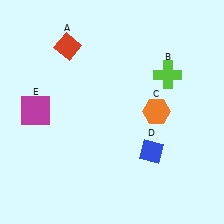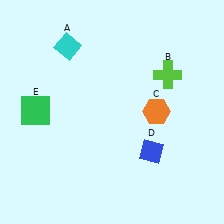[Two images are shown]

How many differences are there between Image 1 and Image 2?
There are 2 differences between the two images.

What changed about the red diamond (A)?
In Image 1, A is red. In Image 2, it changed to cyan.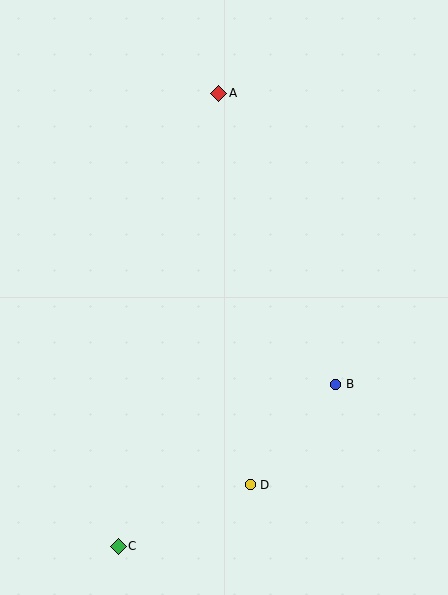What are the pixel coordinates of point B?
Point B is at (336, 384).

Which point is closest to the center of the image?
Point B at (336, 384) is closest to the center.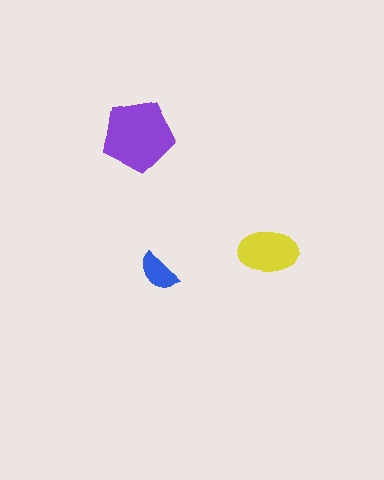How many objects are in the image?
There are 3 objects in the image.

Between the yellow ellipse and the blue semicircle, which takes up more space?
The yellow ellipse.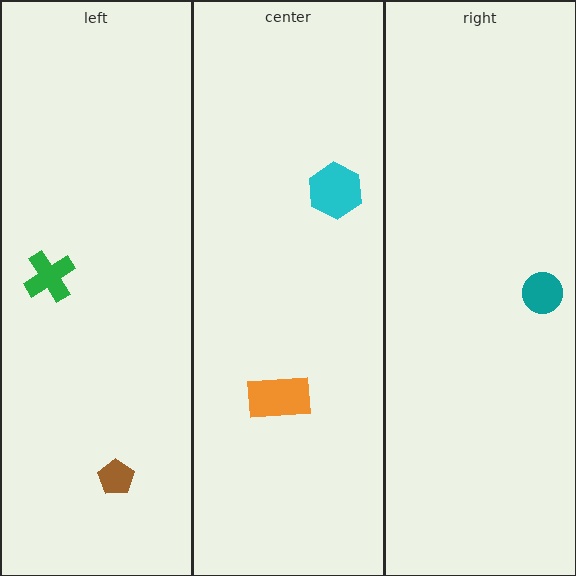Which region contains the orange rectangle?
The center region.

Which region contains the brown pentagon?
The left region.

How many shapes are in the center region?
2.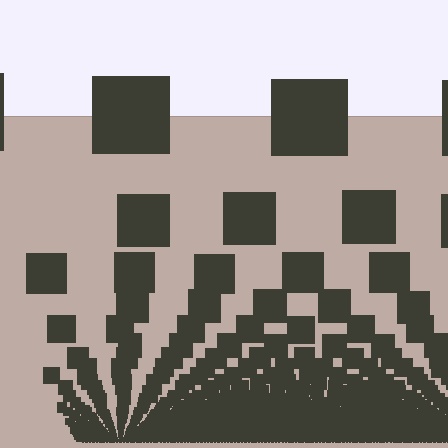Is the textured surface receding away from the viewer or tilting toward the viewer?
The surface appears to tilt toward the viewer. Texture elements get larger and sparser toward the top.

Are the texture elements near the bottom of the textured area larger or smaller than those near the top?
Smaller. The gradient is inverted — elements near the bottom are smaller and denser.